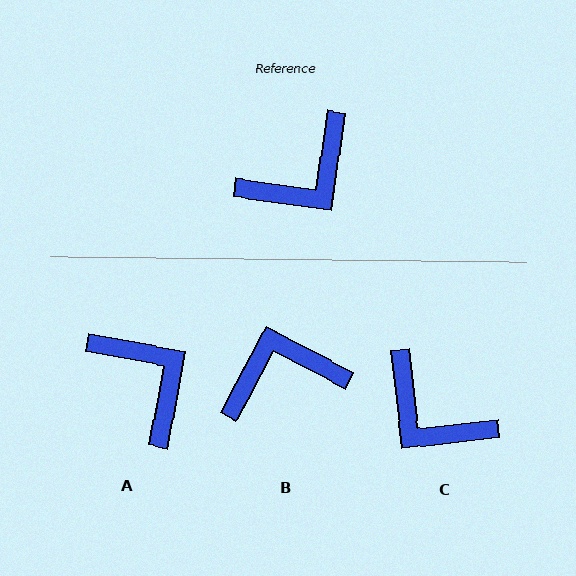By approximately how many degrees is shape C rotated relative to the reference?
Approximately 75 degrees clockwise.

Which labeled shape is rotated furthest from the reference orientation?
B, about 160 degrees away.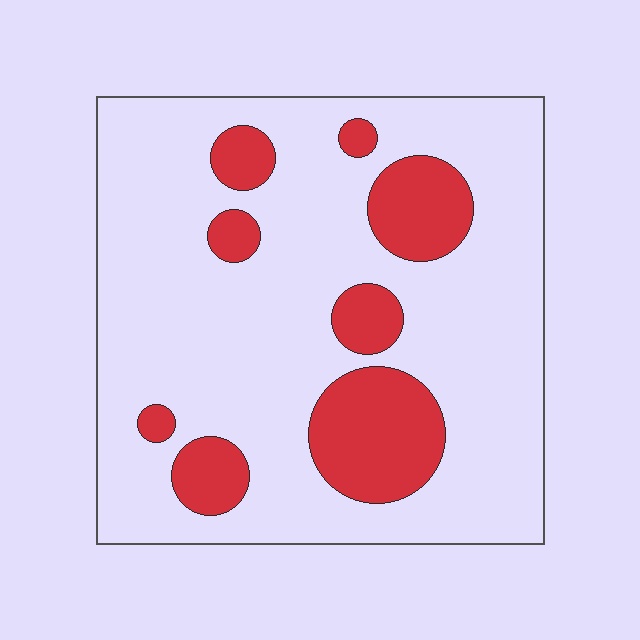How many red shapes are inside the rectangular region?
8.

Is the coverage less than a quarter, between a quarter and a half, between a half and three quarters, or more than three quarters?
Less than a quarter.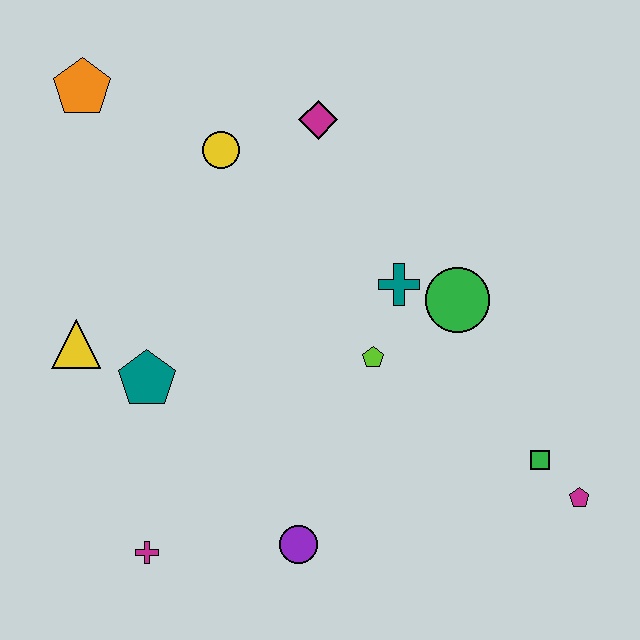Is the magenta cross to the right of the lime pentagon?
No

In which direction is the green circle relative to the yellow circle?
The green circle is to the right of the yellow circle.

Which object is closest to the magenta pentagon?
The green square is closest to the magenta pentagon.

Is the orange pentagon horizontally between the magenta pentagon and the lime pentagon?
No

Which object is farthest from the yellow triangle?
The magenta pentagon is farthest from the yellow triangle.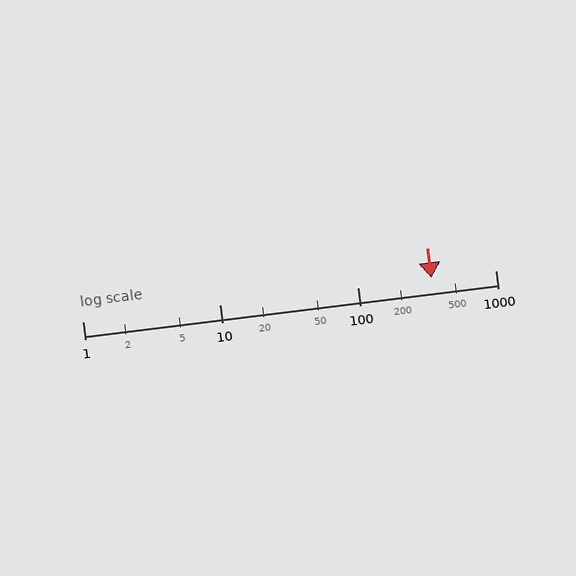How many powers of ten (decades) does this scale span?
The scale spans 3 decades, from 1 to 1000.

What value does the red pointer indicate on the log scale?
The pointer indicates approximately 340.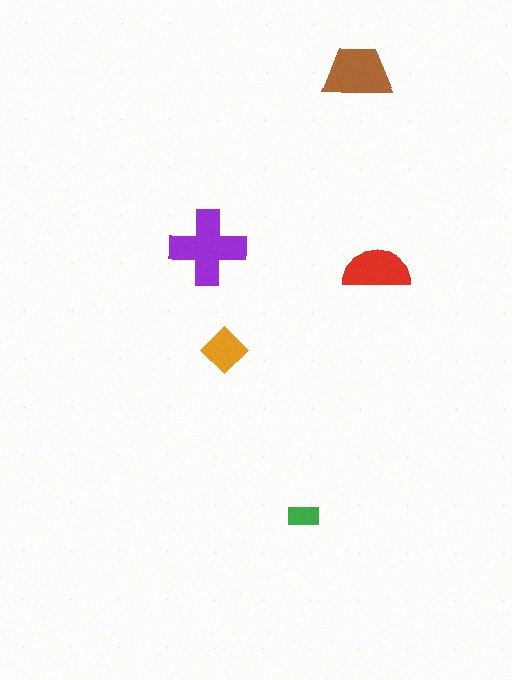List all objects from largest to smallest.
The purple cross, the brown trapezoid, the red semicircle, the orange diamond, the green rectangle.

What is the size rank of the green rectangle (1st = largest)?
5th.